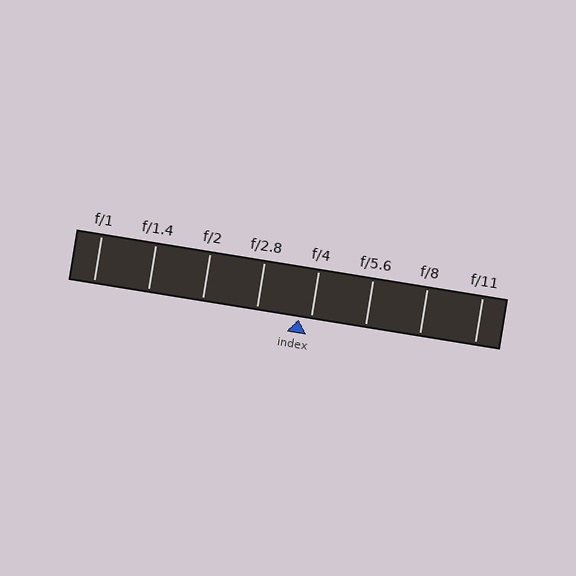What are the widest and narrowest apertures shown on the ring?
The widest aperture shown is f/1 and the narrowest is f/11.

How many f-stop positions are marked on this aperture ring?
There are 8 f-stop positions marked.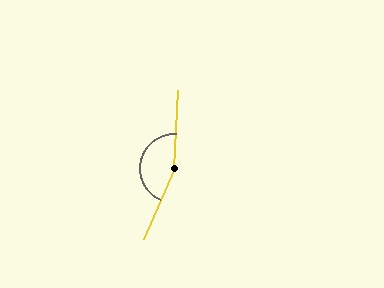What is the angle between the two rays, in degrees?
Approximately 159 degrees.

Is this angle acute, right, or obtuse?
It is obtuse.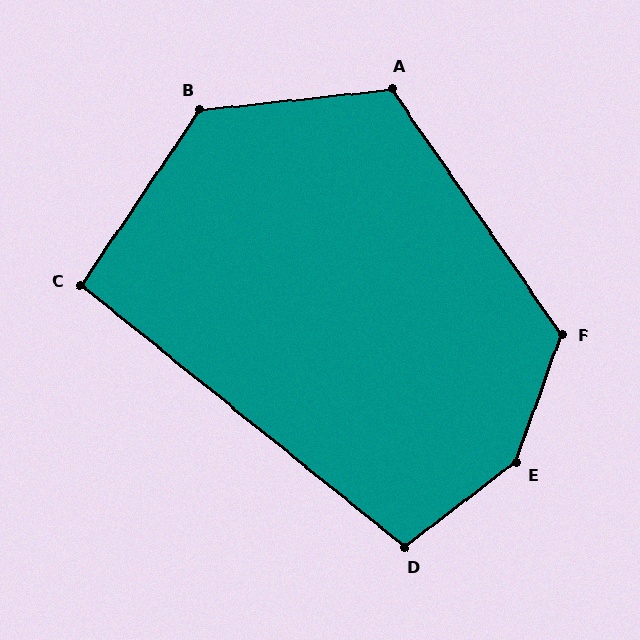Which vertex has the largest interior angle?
E, at approximately 147 degrees.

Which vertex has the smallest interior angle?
C, at approximately 95 degrees.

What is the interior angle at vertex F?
Approximately 126 degrees (obtuse).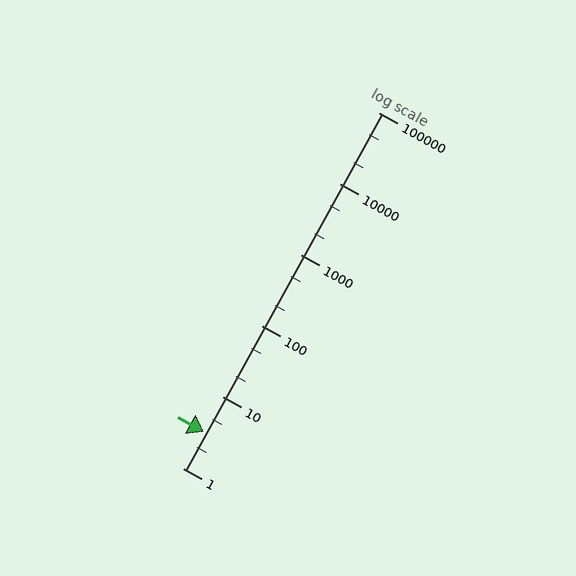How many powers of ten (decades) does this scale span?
The scale spans 5 decades, from 1 to 100000.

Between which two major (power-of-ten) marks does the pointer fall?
The pointer is between 1 and 10.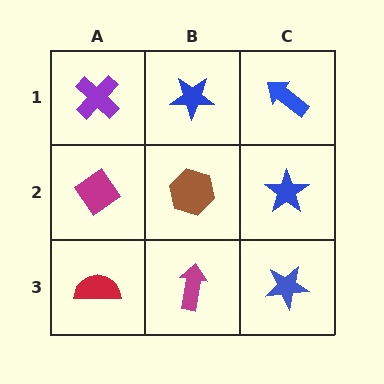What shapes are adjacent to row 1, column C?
A blue star (row 2, column C), a blue star (row 1, column B).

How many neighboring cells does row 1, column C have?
2.